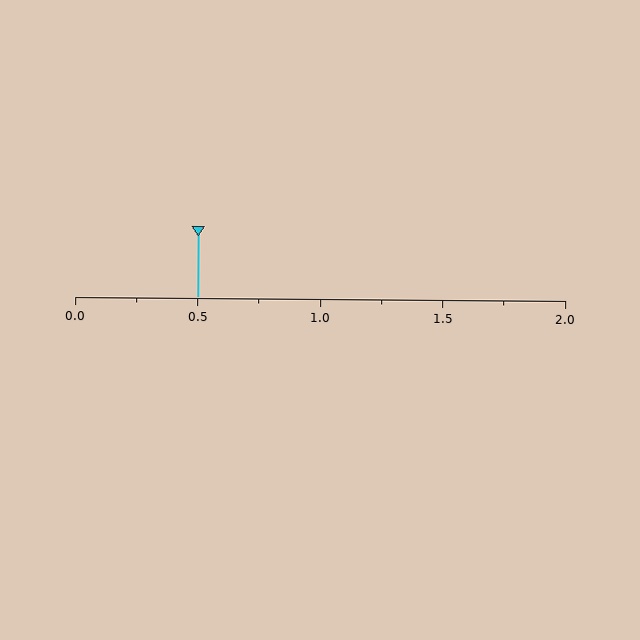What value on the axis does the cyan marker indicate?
The marker indicates approximately 0.5.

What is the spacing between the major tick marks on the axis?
The major ticks are spaced 0.5 apart.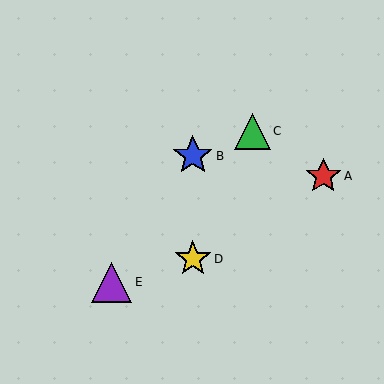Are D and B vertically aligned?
Yes, both are at x≈193.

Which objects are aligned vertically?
Objects B, D are aligned vertically.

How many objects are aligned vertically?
2 objects (B, D) are aligned vertically.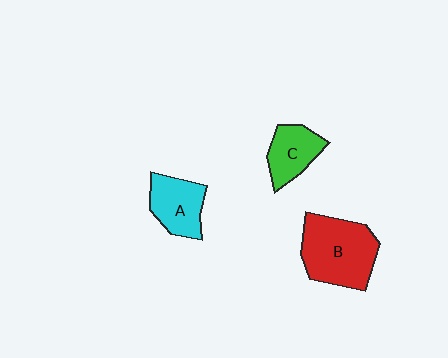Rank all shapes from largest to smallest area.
From largest to smallest: B (red), A (cyan), C (green).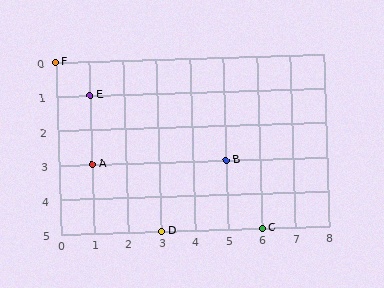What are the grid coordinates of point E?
Point E is at grid coordinates (1, 1).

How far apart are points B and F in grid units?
Points B and F are 5 columns and 3 rows apart (about 5.8 grid units diagonally).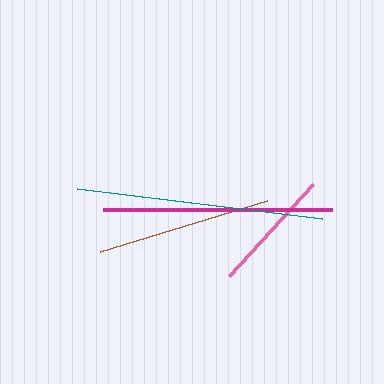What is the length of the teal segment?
The teal segment is approximately 247 pixels long.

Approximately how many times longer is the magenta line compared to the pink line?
The magenta line is approximately 1.8 times the length of the pink line.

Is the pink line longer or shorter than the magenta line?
The magenta line is longer than the pink line.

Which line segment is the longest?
The teal line is the longest at approximately 247 pixels.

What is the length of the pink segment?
The pink segment is approximately 125 pixels long.